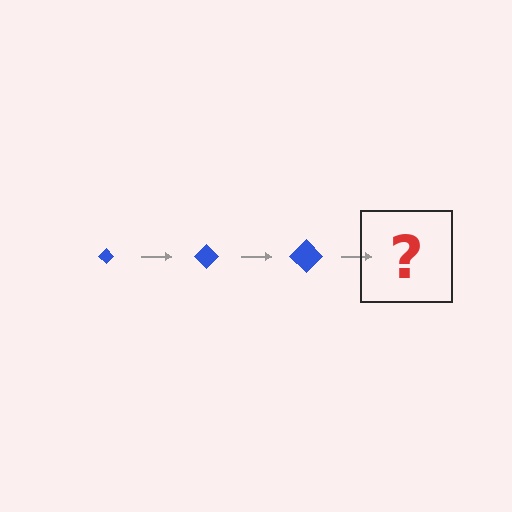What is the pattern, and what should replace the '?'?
The pattern is that the diamond gets progressively larger each step. The '?' should be a blue diamond, larger than the previous one.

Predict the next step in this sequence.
The next step is a blue diamond, larger than the previous one.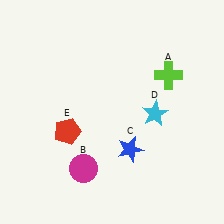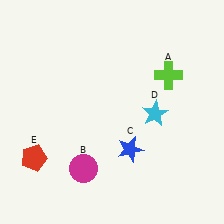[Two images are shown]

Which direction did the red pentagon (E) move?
The red pentagon (E) moved left.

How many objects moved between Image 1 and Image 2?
1 object moved between the two images.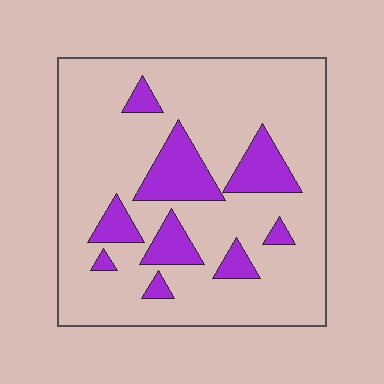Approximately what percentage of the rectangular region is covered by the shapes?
Approximately 20%.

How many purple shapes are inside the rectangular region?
9.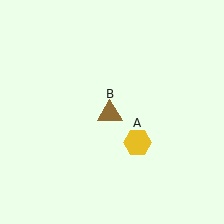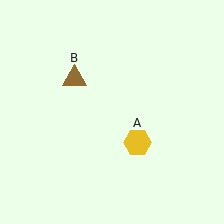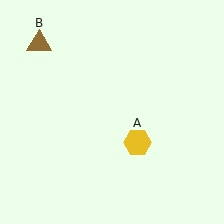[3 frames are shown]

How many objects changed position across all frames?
1 object changed position: brown triangle (object B).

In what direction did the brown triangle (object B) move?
The brown triangle (object B) moved up and to the left.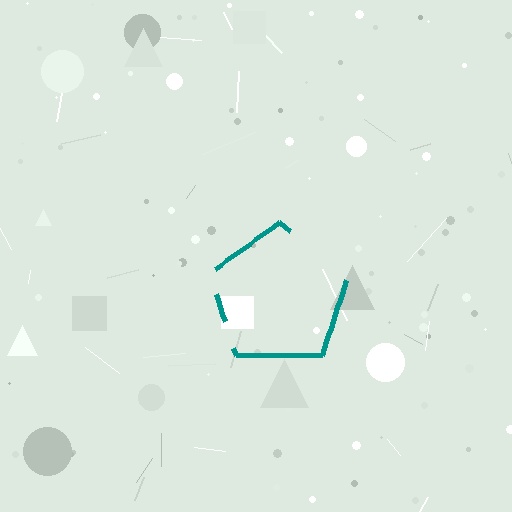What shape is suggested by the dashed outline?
The dashed outline suggests a pentagon.